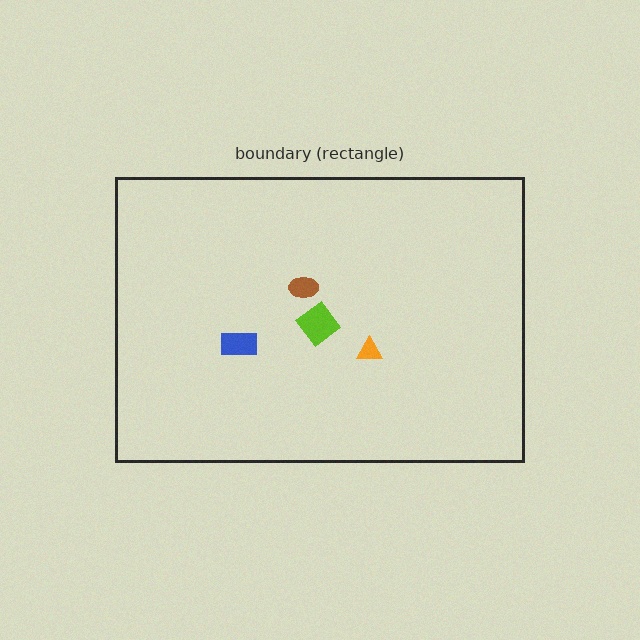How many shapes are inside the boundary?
4 inside, 0 outside.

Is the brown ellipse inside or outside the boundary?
Inside.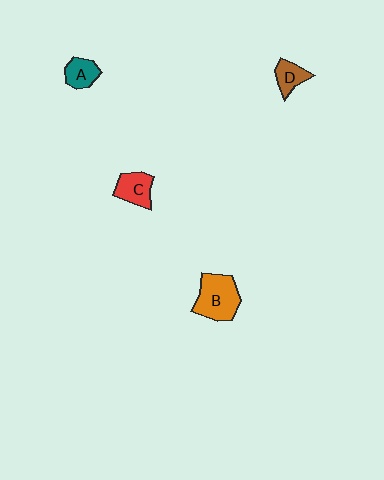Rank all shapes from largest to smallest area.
From largest to smallest: B (orange), C (red), A (teal), D (brown).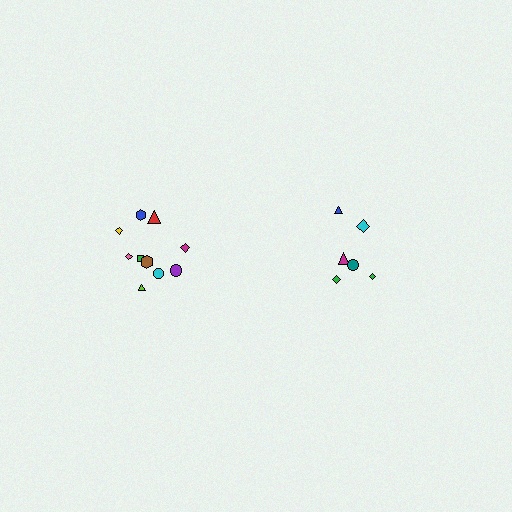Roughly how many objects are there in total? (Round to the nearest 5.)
Roughly 15 objects in total.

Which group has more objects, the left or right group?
The left group.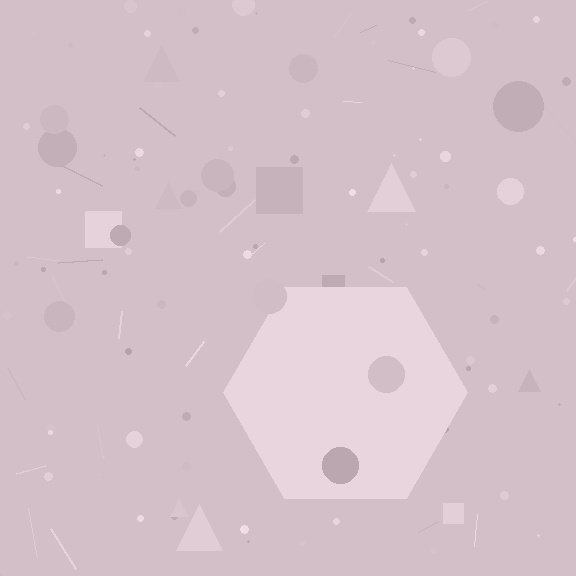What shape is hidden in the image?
A hexagon is hidden in the image.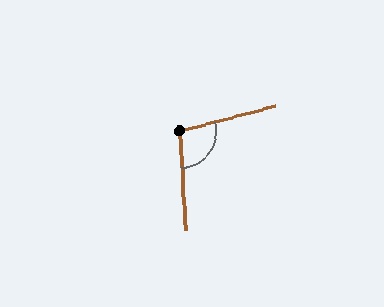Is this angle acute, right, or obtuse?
It is obtuse.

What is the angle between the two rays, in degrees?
Approximately 102 degrees.